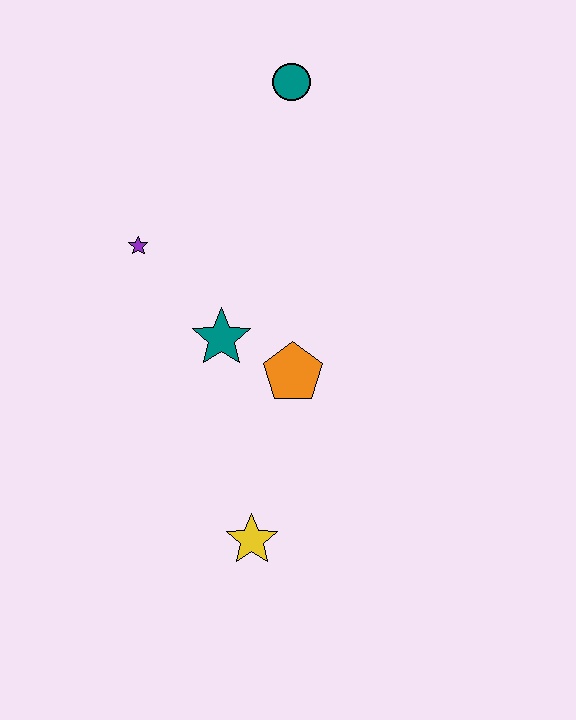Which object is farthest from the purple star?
The yellow star is farthest from the purple star.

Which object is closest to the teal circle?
The purple star is closest to the teal circle.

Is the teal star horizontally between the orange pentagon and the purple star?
Yes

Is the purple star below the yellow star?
No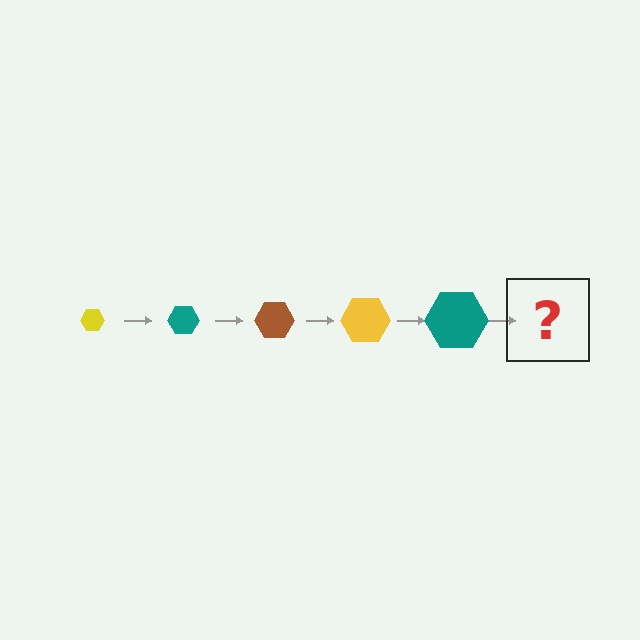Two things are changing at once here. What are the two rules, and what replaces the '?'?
The two rules are that the hexagon grows larger each step and the color cycles through yellow, teal, and brown. The '?' should be a brown hexagon, larger than the previous one.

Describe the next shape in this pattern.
It should be a brown hexagon, larger than the previous one.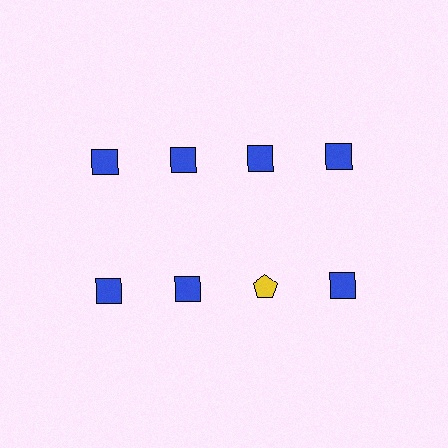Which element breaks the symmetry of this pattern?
The yellow pentagon in the second row, center column breaks the symmetry. All other shapes are blue squares.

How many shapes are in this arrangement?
There are 8 shapes arranged in a grid pattern.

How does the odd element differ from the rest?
It differs in both color (yellow instead of blue) and shape (pentagon instead of square).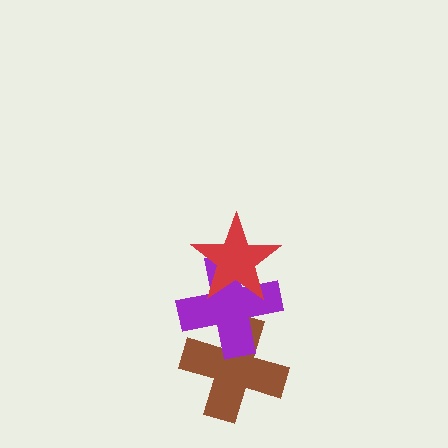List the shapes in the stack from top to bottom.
From top to bottom: the red star, the purple cross, the brown cross.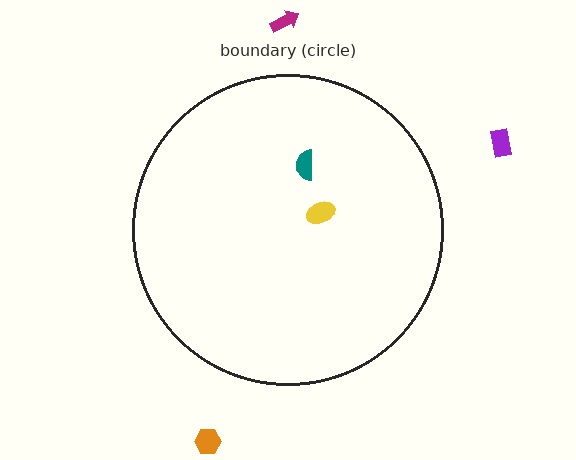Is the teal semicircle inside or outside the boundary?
Inside.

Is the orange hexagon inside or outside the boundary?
Outside.